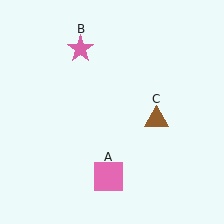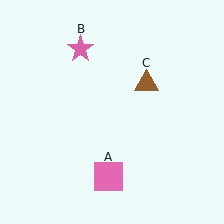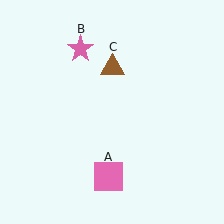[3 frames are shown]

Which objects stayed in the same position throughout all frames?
Pink square (object A) and pink star (object B) remained stationary.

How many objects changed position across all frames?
1 object changed position: brown triangle (object C).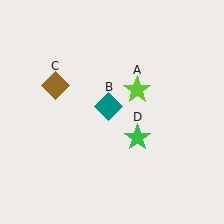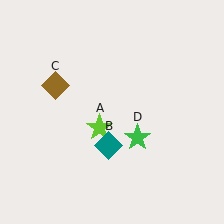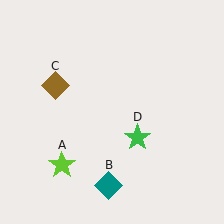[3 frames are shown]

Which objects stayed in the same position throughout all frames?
Brown diamond (object C) and green star (object D) remained stationary.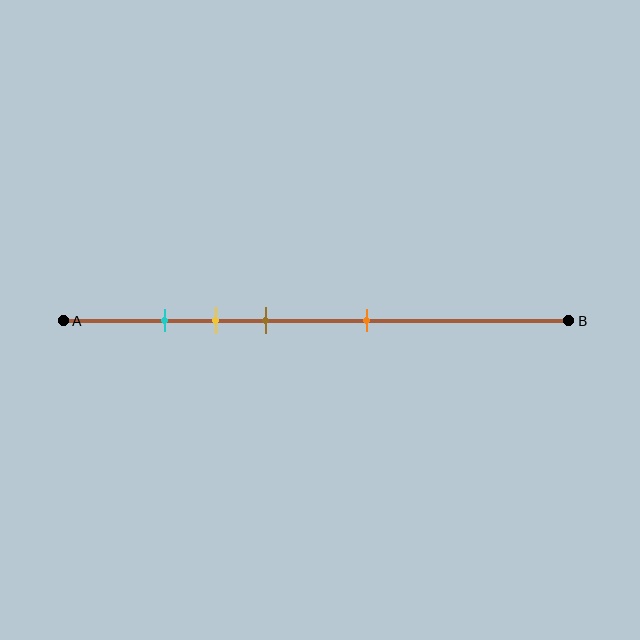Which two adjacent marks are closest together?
The cyan and yellow marks are the closest adjacent pair.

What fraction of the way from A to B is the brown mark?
The brown mark is approximately 40% (0.4) of the way from A to B.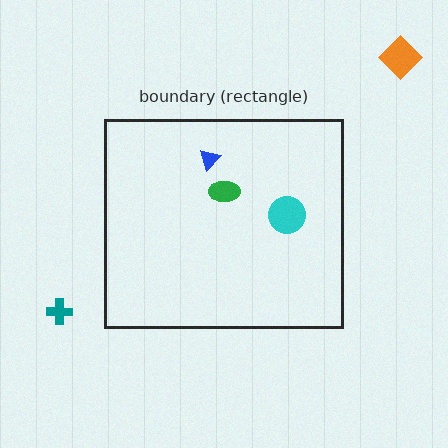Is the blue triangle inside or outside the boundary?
Inside.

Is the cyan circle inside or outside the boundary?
Inside.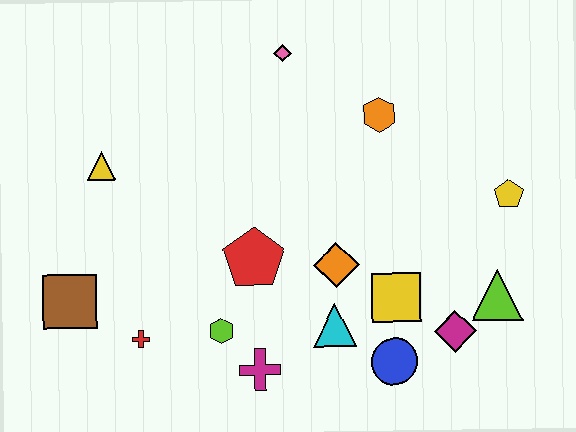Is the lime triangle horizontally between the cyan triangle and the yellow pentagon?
Yes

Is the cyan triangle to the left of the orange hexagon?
Yes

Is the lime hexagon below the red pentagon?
Yes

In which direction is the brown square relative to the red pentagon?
The brown square is to the left of the red pentagon.